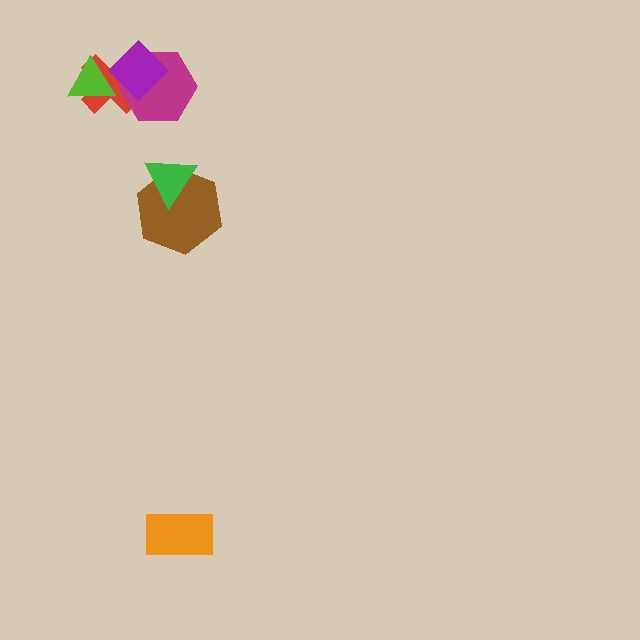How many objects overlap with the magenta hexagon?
2 objects overlap with the magenta hexagon.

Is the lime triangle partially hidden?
Yes, it is partially covered by another shape.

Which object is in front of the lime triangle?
The purple diamond is in front of the lime triangle.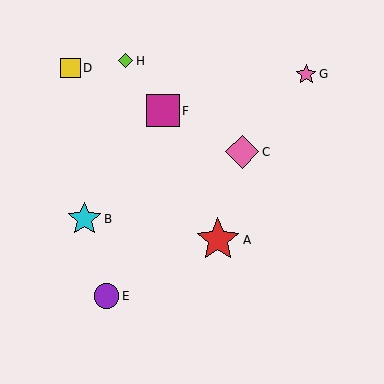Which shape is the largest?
The red star (labeled A) is the largest.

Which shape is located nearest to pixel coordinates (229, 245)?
The red star (labeled A) at (218, 240) is nearest to that location.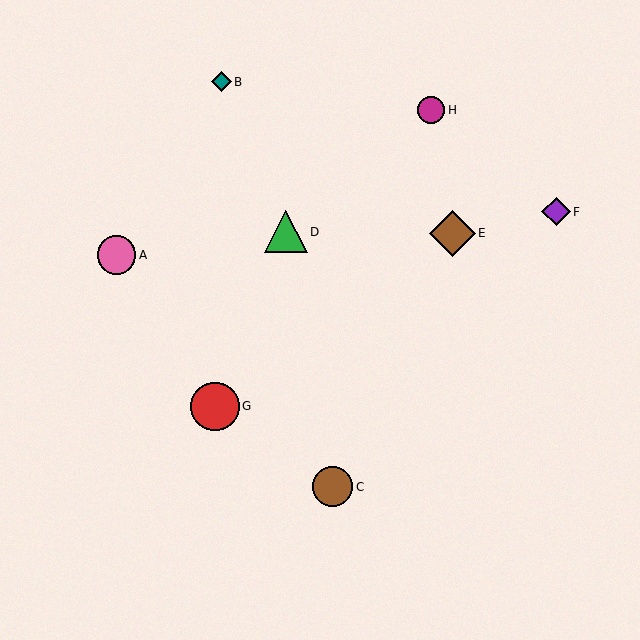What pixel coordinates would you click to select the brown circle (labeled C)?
Click at (333, 487) to select the brown circle C.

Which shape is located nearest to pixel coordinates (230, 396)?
The red circle (labeled G) at (215, 406) is nearest to that location.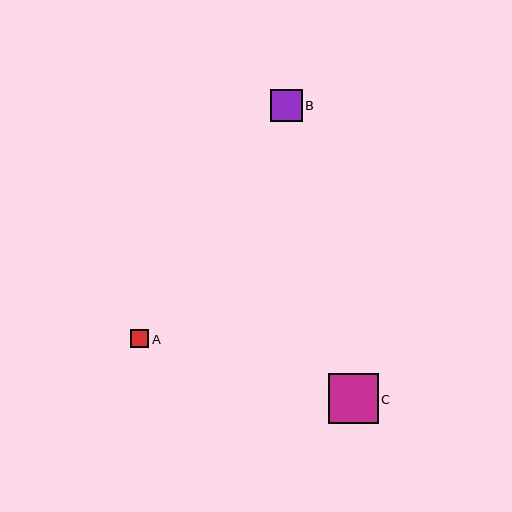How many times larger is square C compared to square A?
Square C is approximately 2.7 times the size of square A.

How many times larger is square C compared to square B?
Square C is approximately 1.6 times the size of square B.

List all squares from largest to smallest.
From largest to smallest: C, B, A.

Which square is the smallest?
Square A is the smallest with a size of approximately 18 pixels.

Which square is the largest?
Square C is the largest with a size of approximately 50 pixels.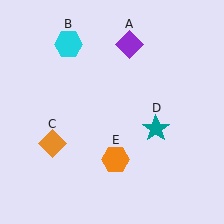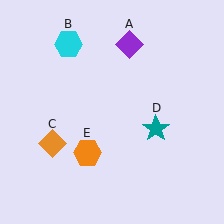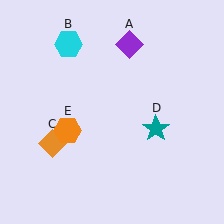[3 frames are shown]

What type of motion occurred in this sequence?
The orange hexagon (object E) rotated clockwise around the center of the scene.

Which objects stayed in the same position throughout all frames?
Purple diamond (object A) and cyan hexagon (object B) and orange diamond (object C) and teal star (object D) remained stationary.